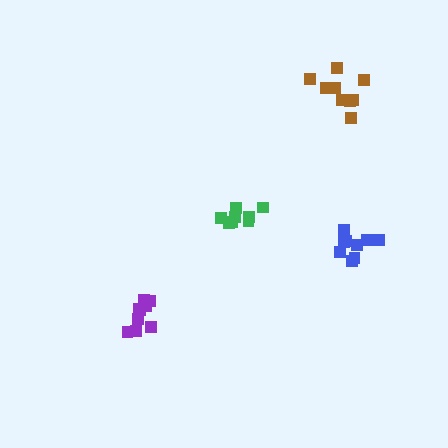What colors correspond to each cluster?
The clusters are colored: green, brown, purple, blue.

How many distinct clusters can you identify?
There are 4 distinct clusters.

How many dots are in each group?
Group 1: 8 dots, Group 2: 9 dots, Group 3: 9 dots, Group 4: 9 dots (35 total).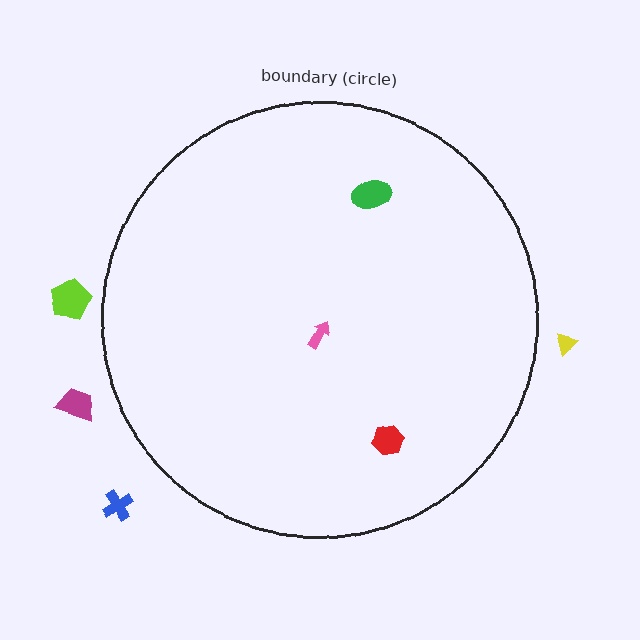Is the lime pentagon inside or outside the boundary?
Outside.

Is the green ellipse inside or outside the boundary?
Inside.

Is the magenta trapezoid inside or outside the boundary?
Outside.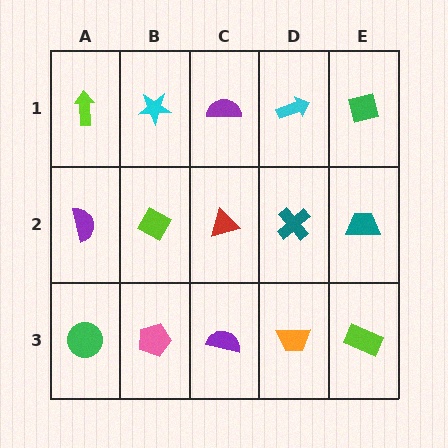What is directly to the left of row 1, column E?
A cyan arrow.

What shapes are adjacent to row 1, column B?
A lime diamond (row 2, column B), a lime arrow (row 1, column A), a purple semicircle (row 1, column C).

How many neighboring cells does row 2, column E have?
3.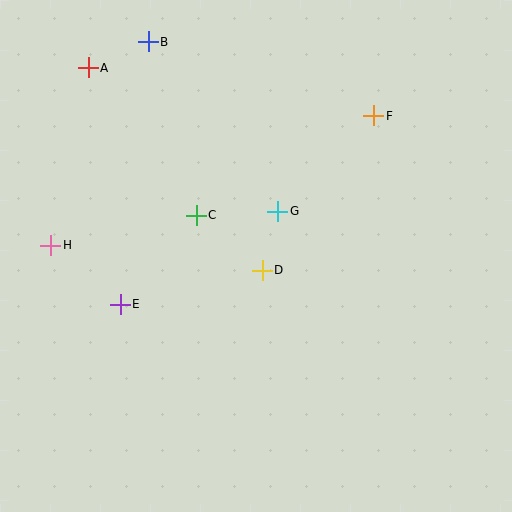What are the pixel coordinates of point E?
Point E is at (120, 304).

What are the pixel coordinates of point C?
Point C is at (196, 215).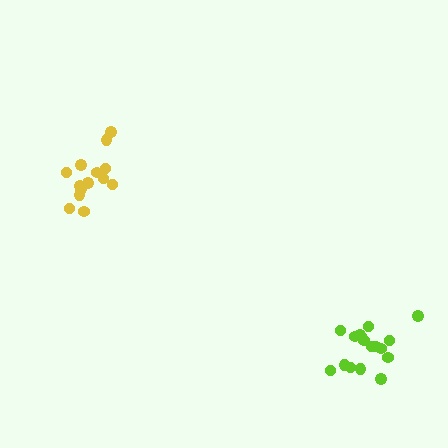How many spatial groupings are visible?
There are 2 spatial groupings.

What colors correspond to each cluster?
The clusters are colored: lime, yellow.